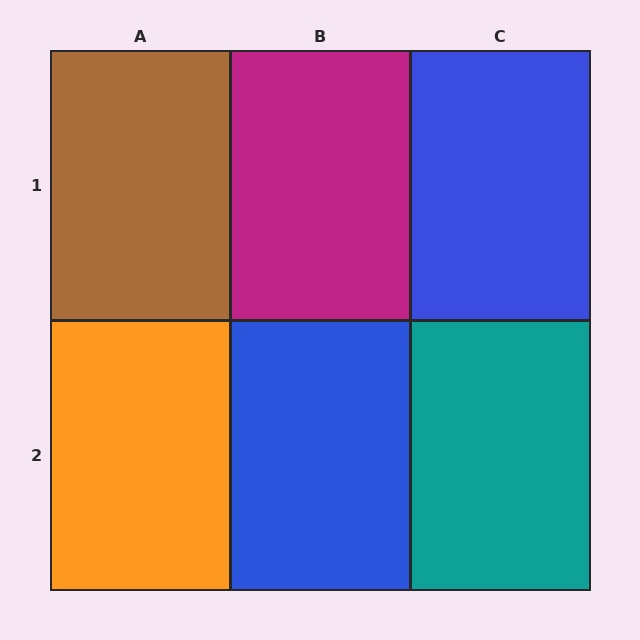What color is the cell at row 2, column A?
Orange.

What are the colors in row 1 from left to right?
Brown, magenta, blue.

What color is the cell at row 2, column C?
Teal.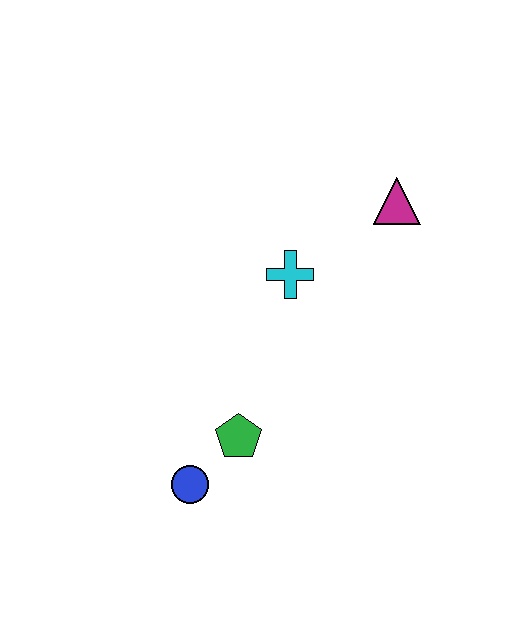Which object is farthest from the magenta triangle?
The blue circle is farthest from the magenta triangle.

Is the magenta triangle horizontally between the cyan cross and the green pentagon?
No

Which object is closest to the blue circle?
The green pentagon is closest to the blue circle.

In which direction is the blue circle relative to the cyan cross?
The blue circle is below the cyan cross.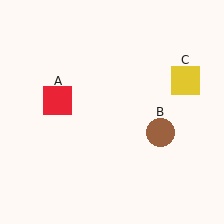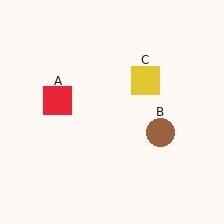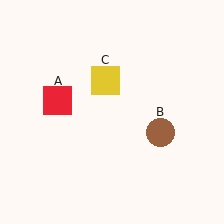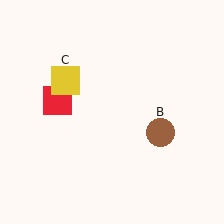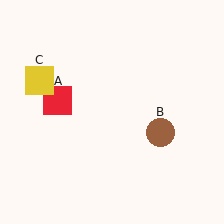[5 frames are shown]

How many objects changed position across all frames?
1 object changed position: yellow square (object C).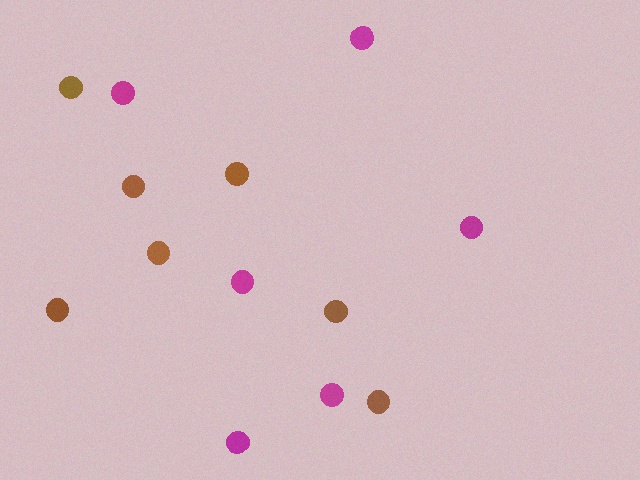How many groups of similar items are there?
There are 2 groups: one group of magenta circles (6) and one group of brown circles (7).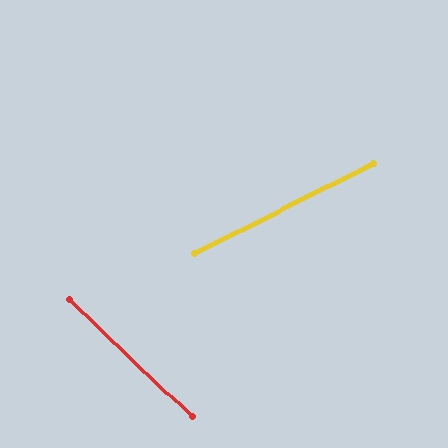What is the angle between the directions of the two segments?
Approximately 70 degrees.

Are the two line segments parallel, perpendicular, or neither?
Neither parallel nor perpendicular — they differ by about 70°.